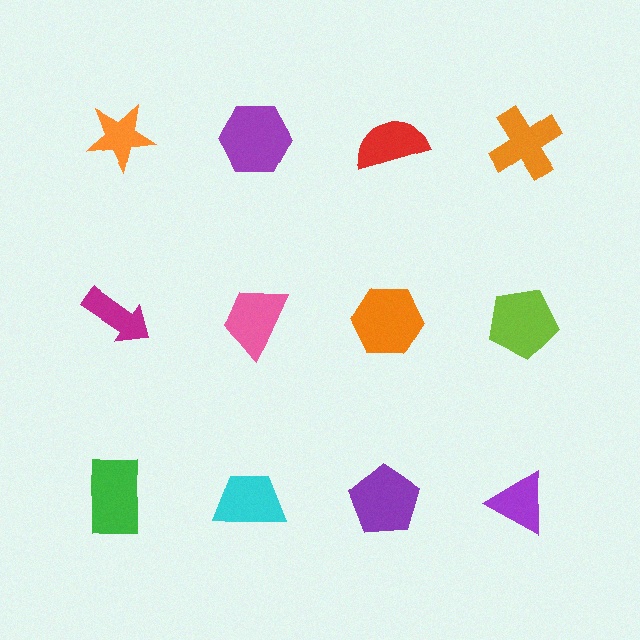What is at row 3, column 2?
A cyan trapezoid.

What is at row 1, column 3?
A red semicircle.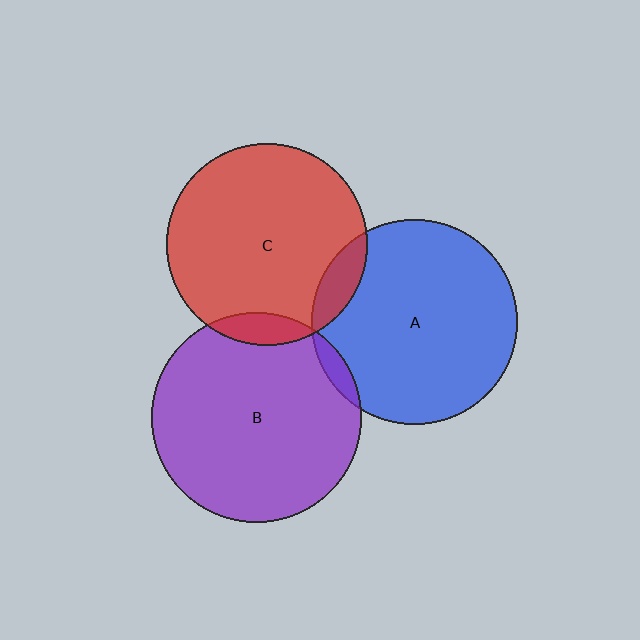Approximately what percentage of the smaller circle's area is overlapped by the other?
Approximately 10%.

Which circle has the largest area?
Circle B (purple).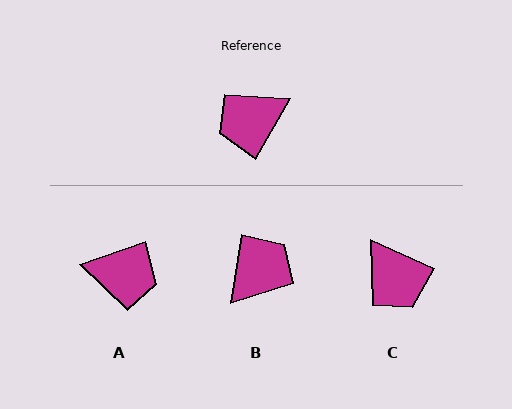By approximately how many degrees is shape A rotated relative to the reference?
Approximately 140 degrees counter-clockwise.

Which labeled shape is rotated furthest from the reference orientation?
B, about 159 degrees away.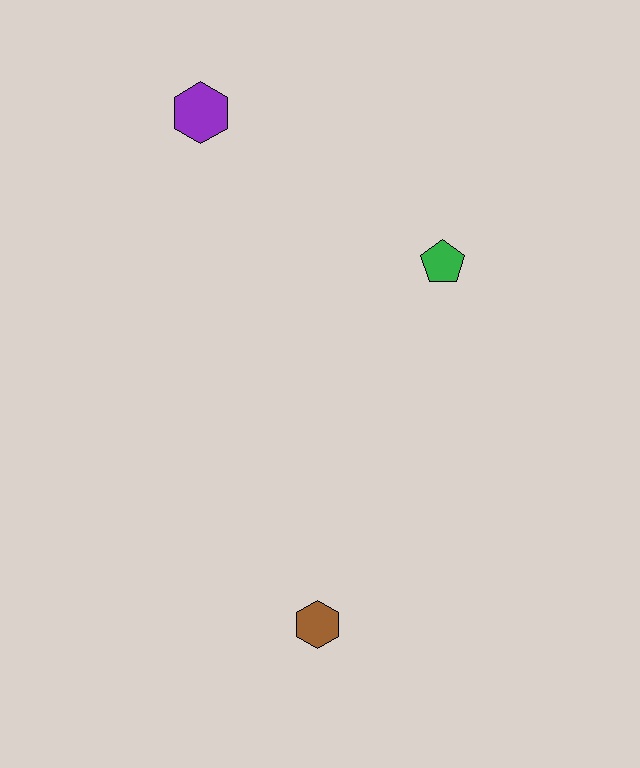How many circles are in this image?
There are no circles.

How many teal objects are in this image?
There are no teal objects.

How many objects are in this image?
There are 3 objects.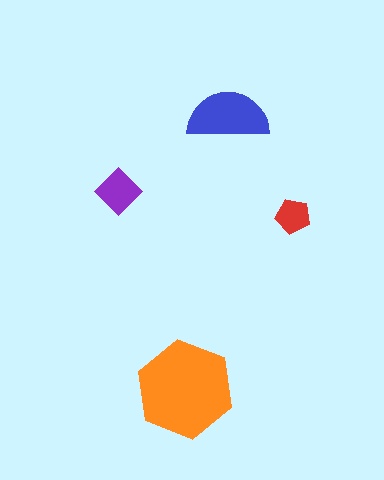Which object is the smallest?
The red pentagon.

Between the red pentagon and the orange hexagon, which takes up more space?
The orange hexagon.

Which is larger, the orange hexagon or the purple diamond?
The orange hexagon.